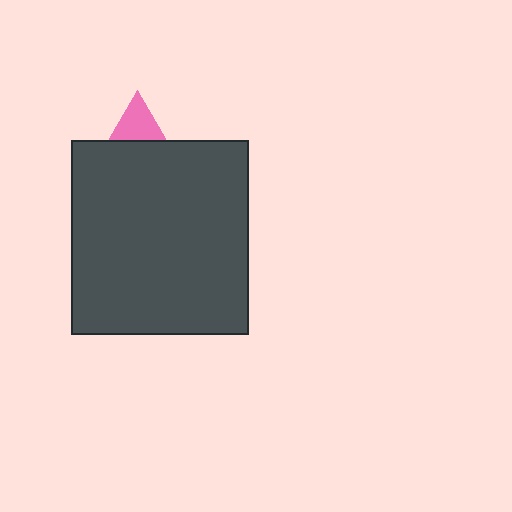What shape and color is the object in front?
The object in front is a dark gray rectangle.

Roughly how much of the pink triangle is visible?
A small part of it is visible (roughly 32%).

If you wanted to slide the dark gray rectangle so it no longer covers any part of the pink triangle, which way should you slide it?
Slide it down — that is the most direct way to separate the two shapes.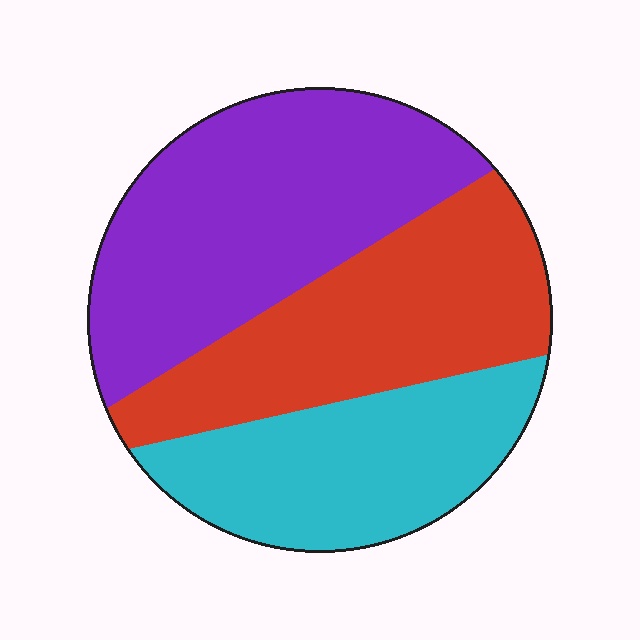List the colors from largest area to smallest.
From largest to smallest: purple, red, cyan.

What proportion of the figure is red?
Red takes up about one third (1/3) of the figure.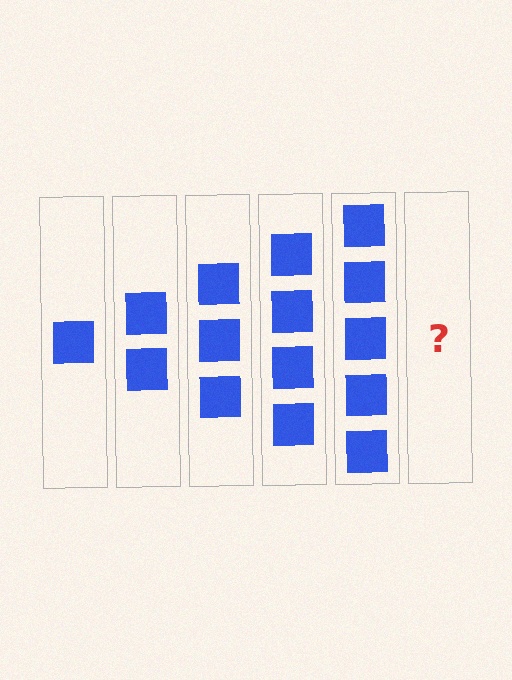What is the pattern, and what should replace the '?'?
The pattern is that each step adds one more square. The '?' should be 6 squares.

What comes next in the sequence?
The next element should be 6 squares.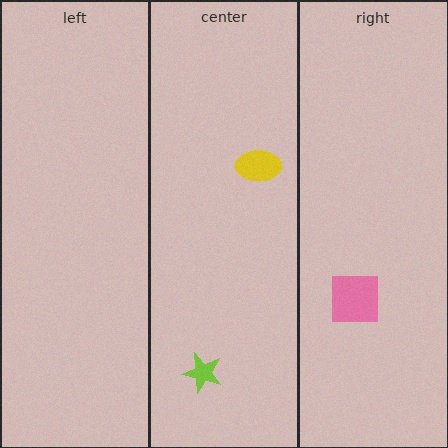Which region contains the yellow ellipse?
The center region.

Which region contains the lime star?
The center region.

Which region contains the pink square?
The right region.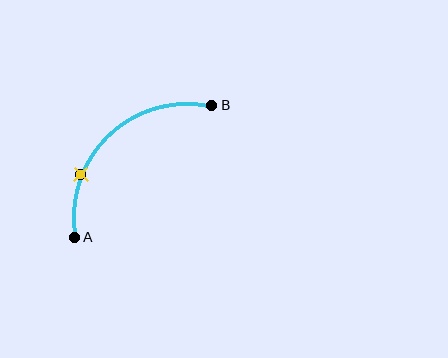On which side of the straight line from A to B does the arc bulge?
The arc bulges above and to the left of the straight line connecting A and B.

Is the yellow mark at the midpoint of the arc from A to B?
No. The yellow mark lies on the arc but is closer to endpoint A. The arc midpoint would be at the point on the curve equidistant along the arc from both A and B.